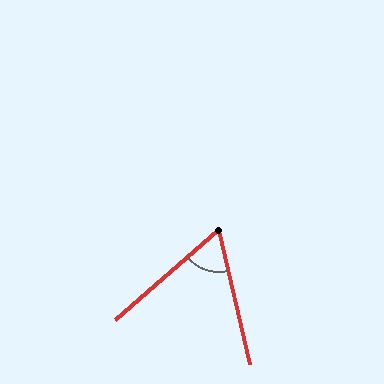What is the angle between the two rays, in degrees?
Approximately 62 degrees.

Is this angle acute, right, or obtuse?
It is acute.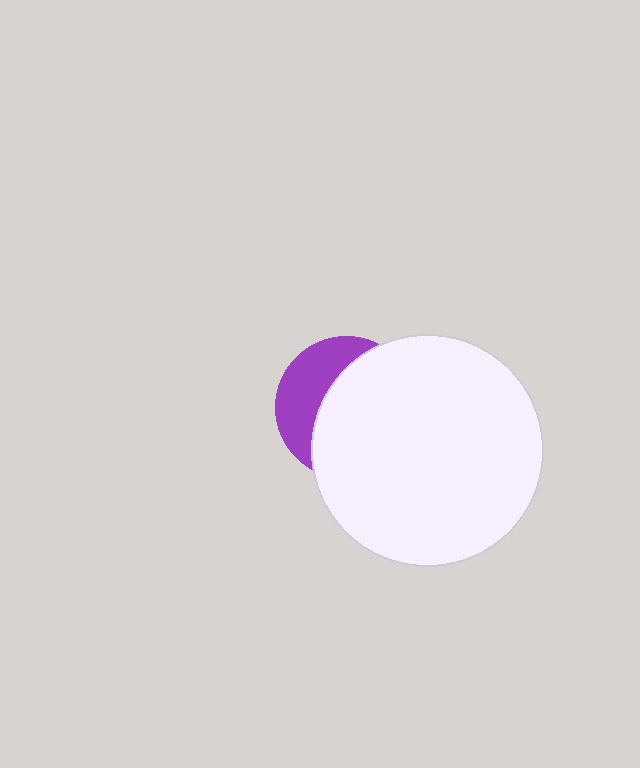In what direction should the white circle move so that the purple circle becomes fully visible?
The white circle should move right. That is the shortest direction to clear the overlap and leave the purple circle fully visible.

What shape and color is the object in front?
The object in front is a white circle.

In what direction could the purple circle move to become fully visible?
The purple circle could move left. That would shift it out from behind the white circle entirely.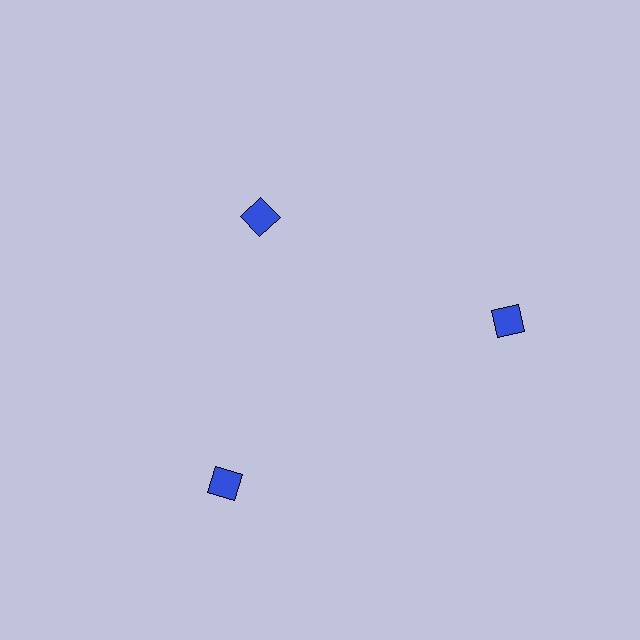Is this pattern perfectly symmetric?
No. The 3 blue squares are arranged in a ring, but one element near the 11 o'clock position is pulled inward toward the center, breaking the 3-fold rotational symmetry.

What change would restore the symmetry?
The symmetry would be restored by moving it outward, back onto the ring so that all 3 squares sit at equal angles and equal distance from the center.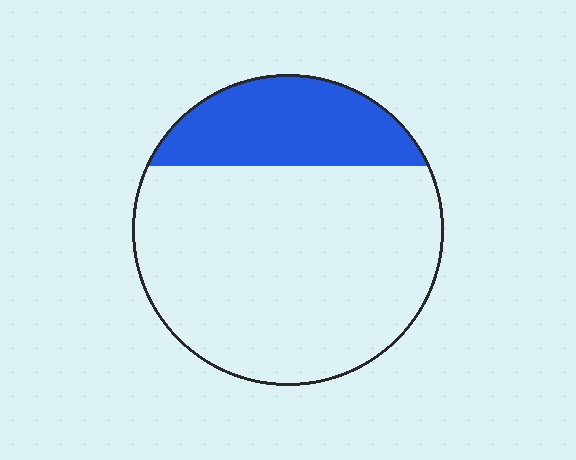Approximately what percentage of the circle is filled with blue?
Approximately 25%.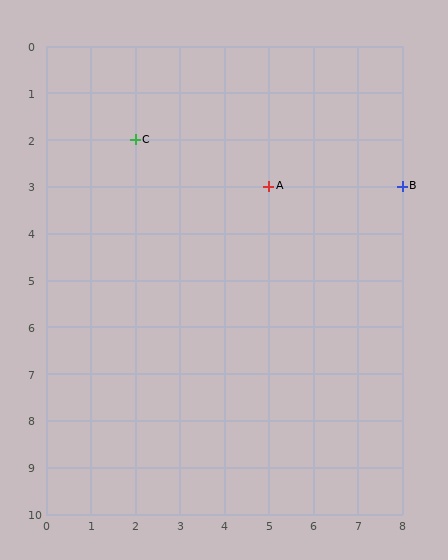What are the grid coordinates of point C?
Point C is at grid coordinates (2, 2).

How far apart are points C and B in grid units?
Points C and B are 6 columns and 1 row apart (about 6.1 grid units diagonally).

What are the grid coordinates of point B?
Point B is at grid coordinates (8, 3).